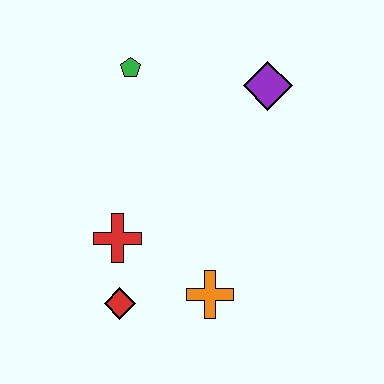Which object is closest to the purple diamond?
The green pentagon is closest to the purple diamond.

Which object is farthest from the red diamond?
The purple diamond is farthest from the red diamond.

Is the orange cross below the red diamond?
No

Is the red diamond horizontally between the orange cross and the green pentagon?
No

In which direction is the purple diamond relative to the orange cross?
The purple diamond is above the orange cross.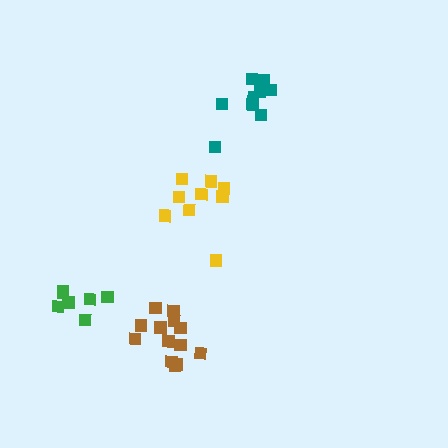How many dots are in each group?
Group 1: 7 dots, Group 2: 13 dots, Group 3: 10 dots, Group 4: 9 dots (39 total).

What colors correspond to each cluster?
The clusters are colored: green, brown, teal, yellow.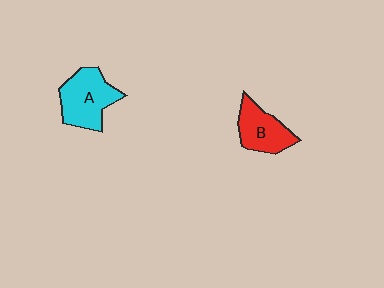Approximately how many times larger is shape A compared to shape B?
Approximately 1.2 times.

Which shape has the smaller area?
Shape B (red).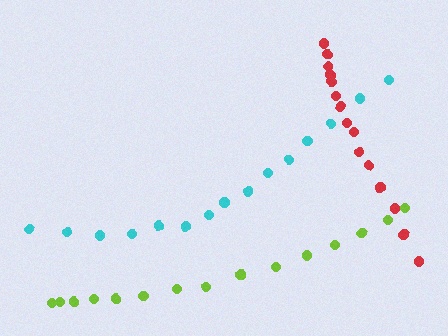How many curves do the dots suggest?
There are 3 distinct paths.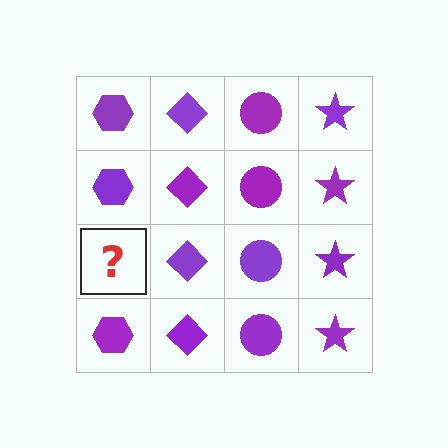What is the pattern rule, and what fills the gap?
The rule is that each column has a consistent shape. The gap should be filled with a purple hexagon.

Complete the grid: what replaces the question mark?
The question mark should be replaced with a purple hexagon.